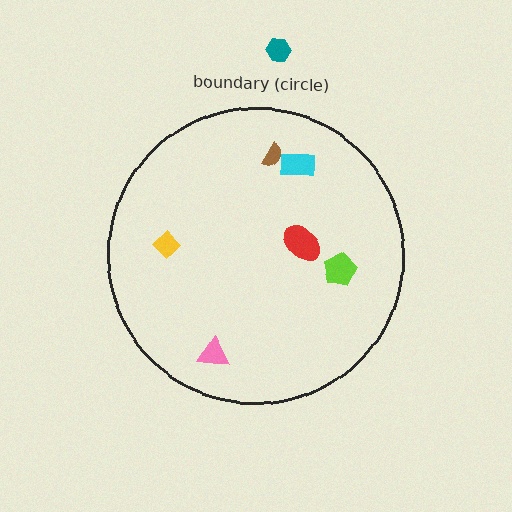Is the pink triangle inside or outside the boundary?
Inside.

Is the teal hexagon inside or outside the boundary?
Outside.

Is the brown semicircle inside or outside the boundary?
Inside.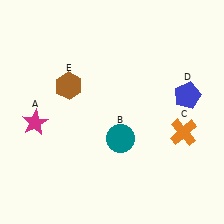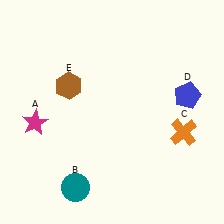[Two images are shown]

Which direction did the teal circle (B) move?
The teal circle (B) moved down.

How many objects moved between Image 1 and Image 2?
1 object moved between the two images.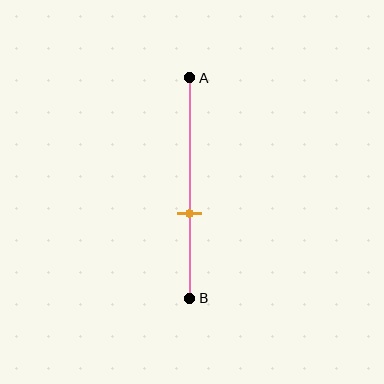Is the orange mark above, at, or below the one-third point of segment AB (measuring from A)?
The orange mark is below the one-third point of segment AB.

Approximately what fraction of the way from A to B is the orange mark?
The orange mark is approximately 60% of the way from A to B.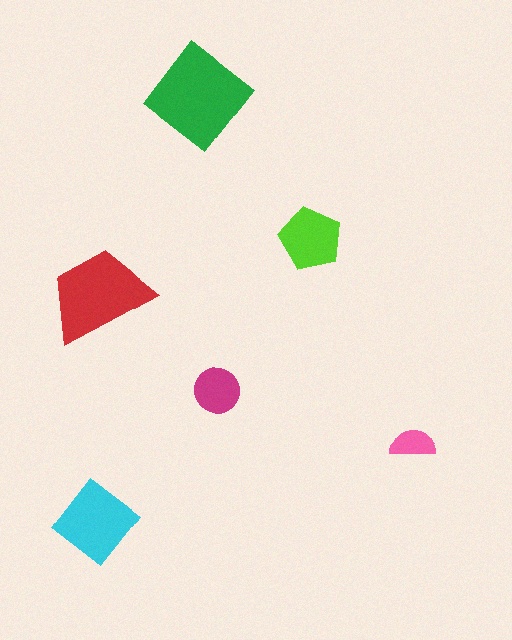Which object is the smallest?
The pink semicircle.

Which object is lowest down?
The cyan diamond is bottommost.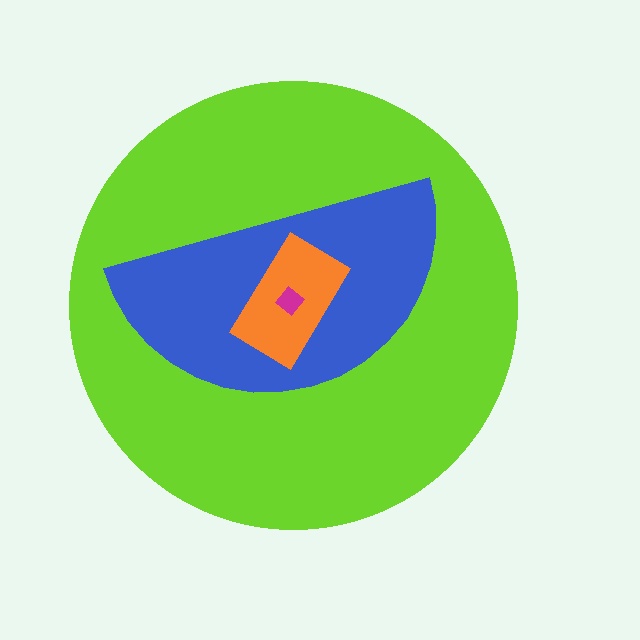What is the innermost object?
The magenta diamond.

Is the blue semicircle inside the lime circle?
Yes.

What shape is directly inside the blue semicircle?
The orange rectangle.